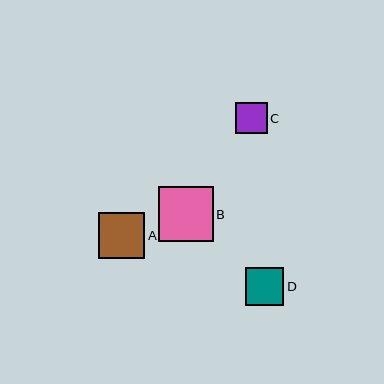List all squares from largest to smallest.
From largest to smallest: B, A, D, C.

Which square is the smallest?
Square C is the smallest with a size of approximately 31 pixels.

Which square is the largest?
Square B is the largest with a size of approximately 55 pixels.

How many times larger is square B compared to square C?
Square B is approximately 1.8 times the size of square C.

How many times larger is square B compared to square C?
Square B is approximately 1.8 times the size of square C.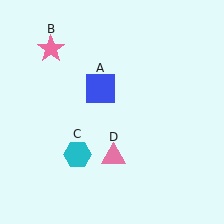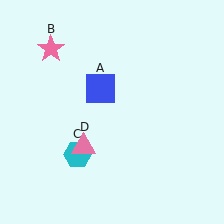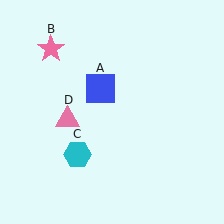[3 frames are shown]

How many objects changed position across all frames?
1 object changed position: pink triangle (object D).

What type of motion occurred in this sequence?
The pink triangle (object D) rotated clockwise around the center of the scene.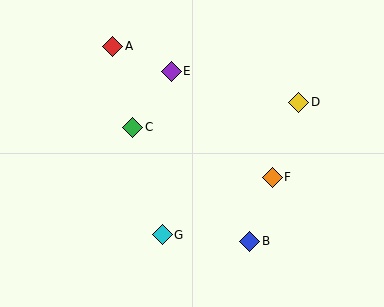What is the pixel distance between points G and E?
The distance between G and E is 164 pixels.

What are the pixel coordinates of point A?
Point A is at (113, 46).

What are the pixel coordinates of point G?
Point G is at (162, 235).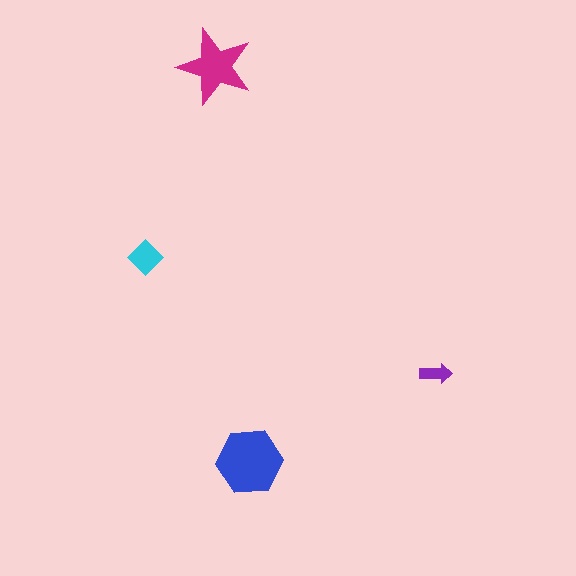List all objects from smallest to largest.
The purple arrow, the cyan diamond, the magenta star, the blue hexagon.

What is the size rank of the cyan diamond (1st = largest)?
3rd.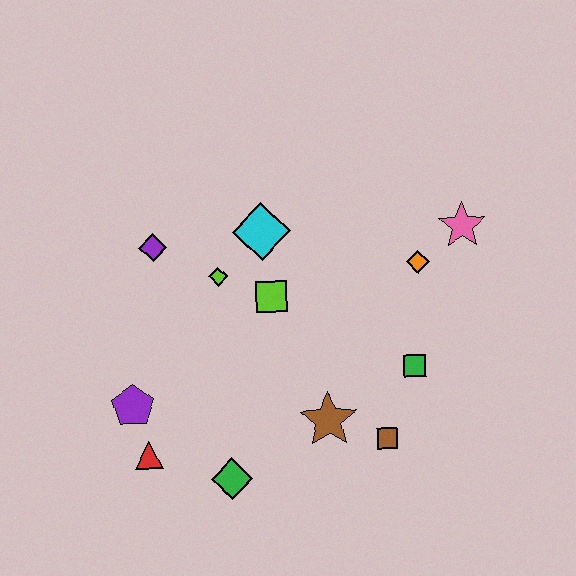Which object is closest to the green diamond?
The red triangle is closest to the green diamond.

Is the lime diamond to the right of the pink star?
No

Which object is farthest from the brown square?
The purple diamond is farthest from the brown square.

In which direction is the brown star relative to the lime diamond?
The brown star is below the lime diamond.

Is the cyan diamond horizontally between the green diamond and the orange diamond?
Yes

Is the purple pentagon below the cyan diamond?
Yes